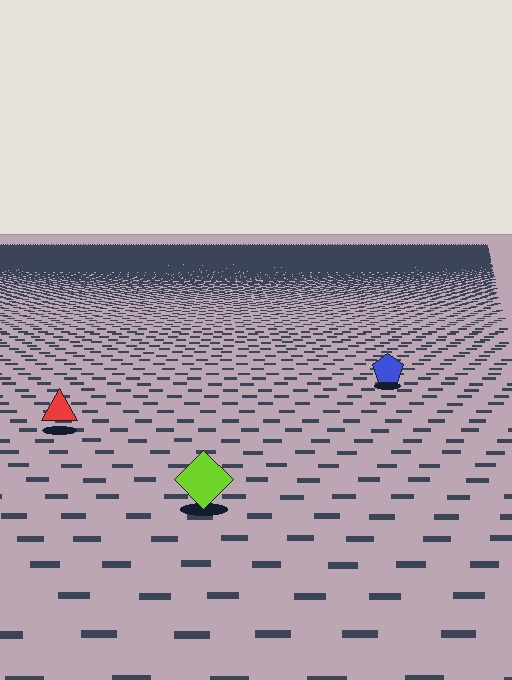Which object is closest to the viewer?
The lime diamond is closest. The texture marks near it are larger and more spread out.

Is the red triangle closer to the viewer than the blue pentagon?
Yes. The red triangle is closer — you can tell from the texture gradient: the ground texture is coarser near it.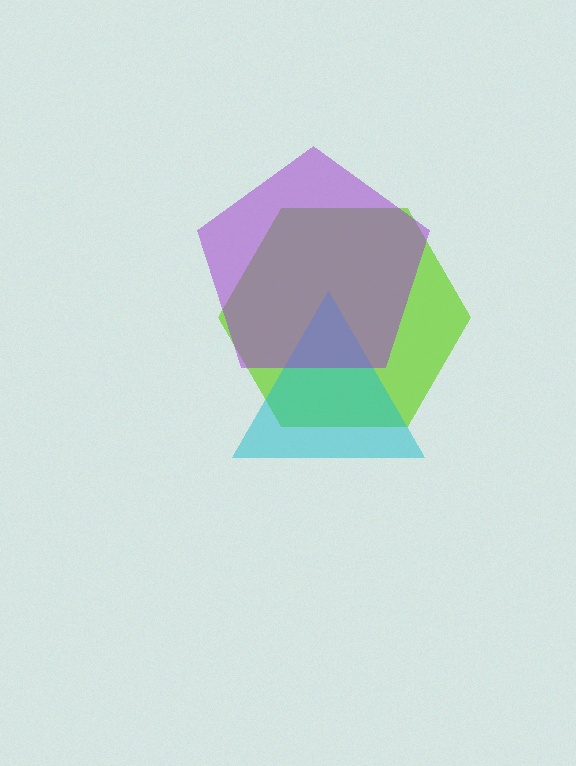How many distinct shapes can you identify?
There are 3 distinct shapes: a lime hexagon, a cyan triangle, a purple pentagon.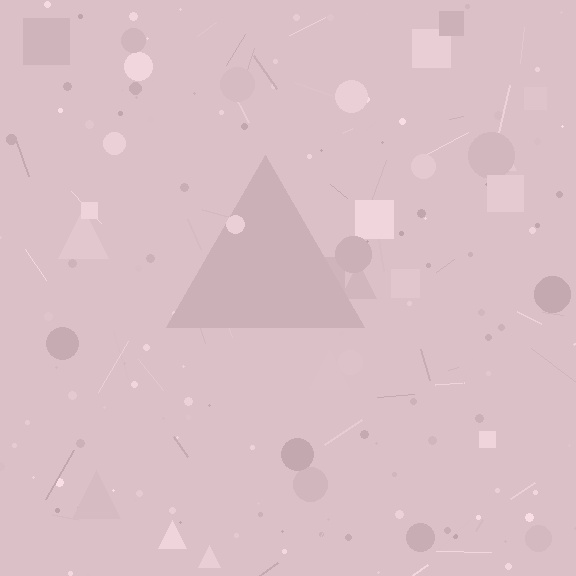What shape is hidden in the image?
A triangle is hidden in the image.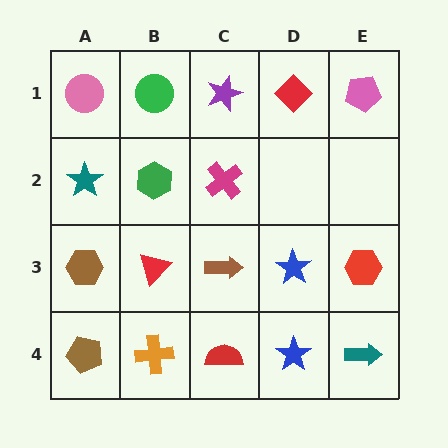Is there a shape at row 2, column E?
No, that cell is empty.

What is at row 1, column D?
A red diamond.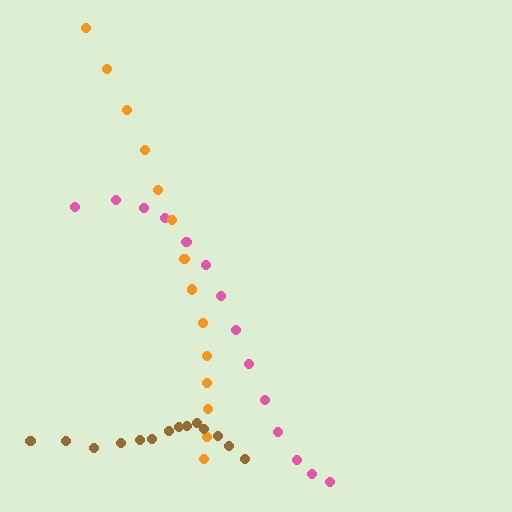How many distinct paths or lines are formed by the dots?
There are 3 distinct paths.